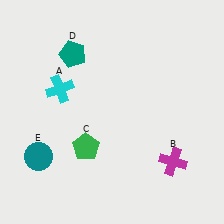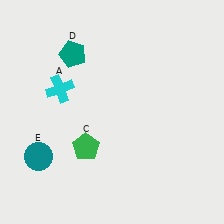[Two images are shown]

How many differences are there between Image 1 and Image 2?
There is 1 difference between the two images.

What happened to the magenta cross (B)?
The magenta cross (B) was removed in Image 2. It was in the bottom-right area of Image 1.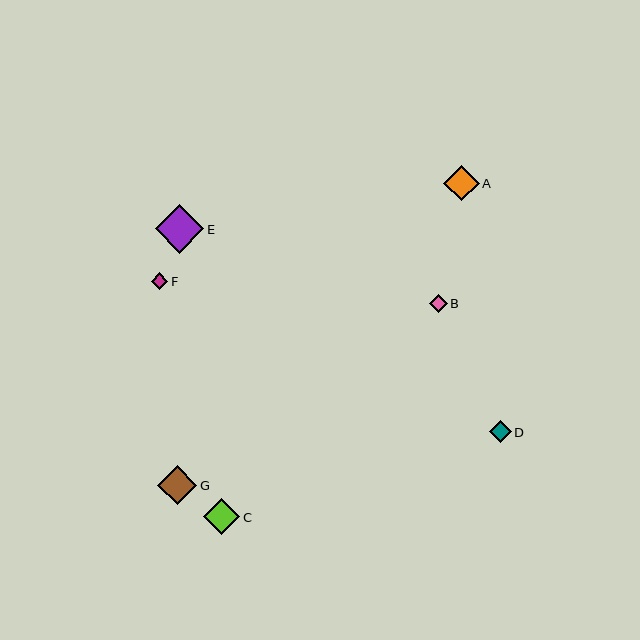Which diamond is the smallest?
Diamond F is the smallest with a size of approximately 17 pixels.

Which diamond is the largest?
Diamond E is the largest with a size of approximately 49 pixels.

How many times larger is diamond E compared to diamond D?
Diamond E is approximately 2.2 times the size of diamond D.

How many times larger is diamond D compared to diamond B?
Diamond D is approximately 1.2 times the size of diamond B.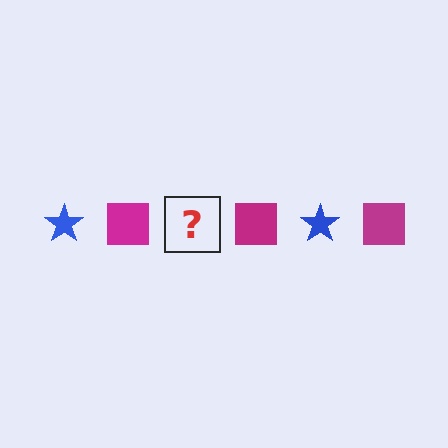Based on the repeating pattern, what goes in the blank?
The blank should be a blue star.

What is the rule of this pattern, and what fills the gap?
The rule is that the pattern alternates between blue star and magenta square. The gap should be filled with a blue star.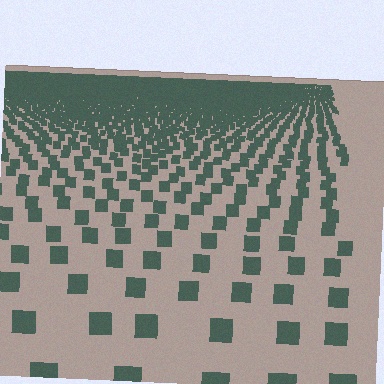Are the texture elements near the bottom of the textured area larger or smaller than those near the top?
Larger. Near the bottom, elements are closer to the viewer and appear at a bigger on-screen size.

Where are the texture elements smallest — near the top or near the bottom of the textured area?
Near the top.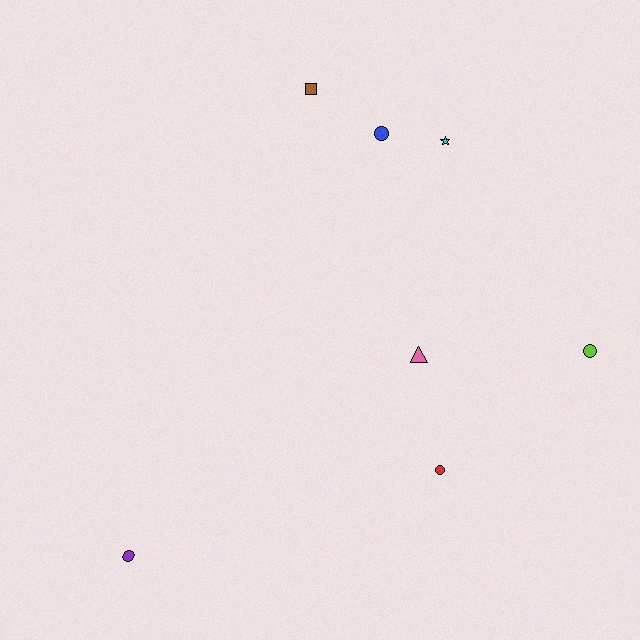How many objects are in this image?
There are 7 objects.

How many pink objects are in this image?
There is 1 pink object.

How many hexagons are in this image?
There are no hexagons.